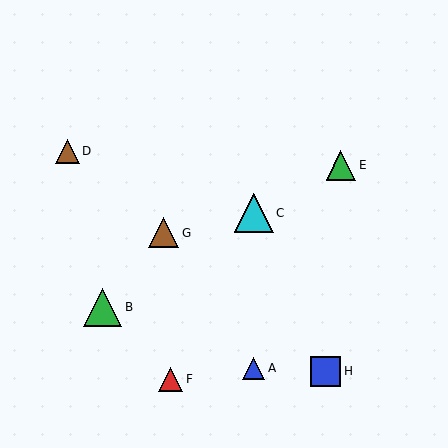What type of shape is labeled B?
Shape B is a green triangle.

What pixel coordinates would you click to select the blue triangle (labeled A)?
Click at (253, 368) to select the blue triangle A.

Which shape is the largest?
The cyan triangle (labeled C) is the largest.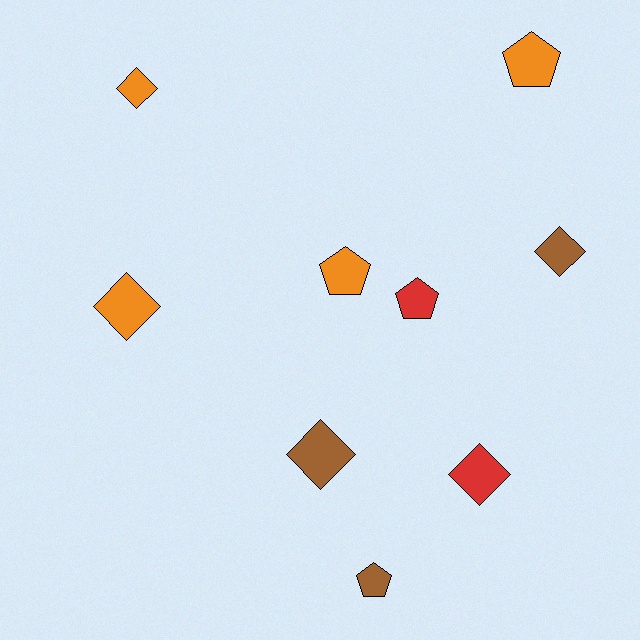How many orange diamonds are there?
There are 2 orange diamonds.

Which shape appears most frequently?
Diamond, with 5 objects.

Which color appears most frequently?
Orange, with 4 objects.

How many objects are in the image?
There are 9 objects.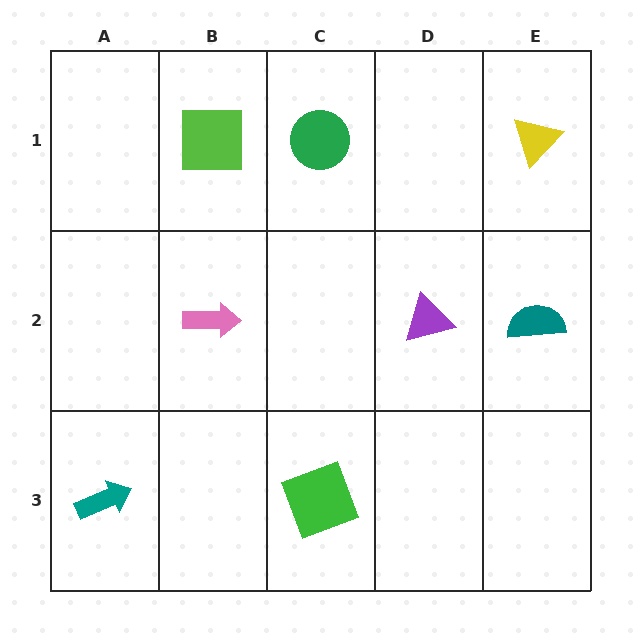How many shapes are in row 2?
3 shapes.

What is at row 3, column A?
A teal arrow.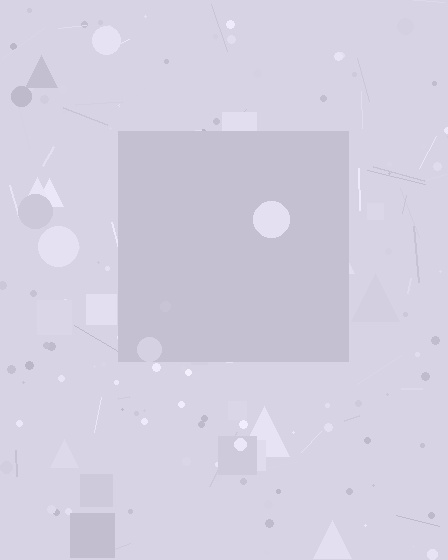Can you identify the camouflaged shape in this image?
The camouflaged shape is a square.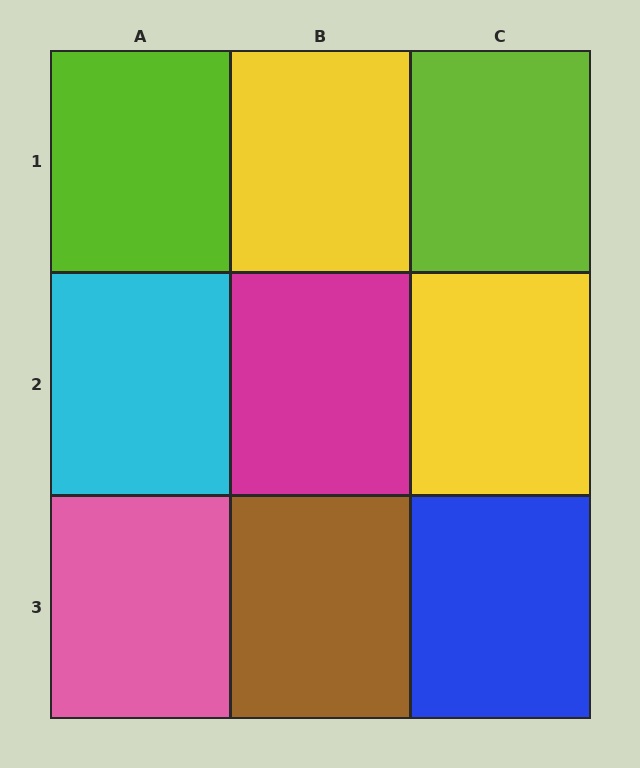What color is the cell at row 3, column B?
Brown.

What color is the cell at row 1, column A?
Lime.